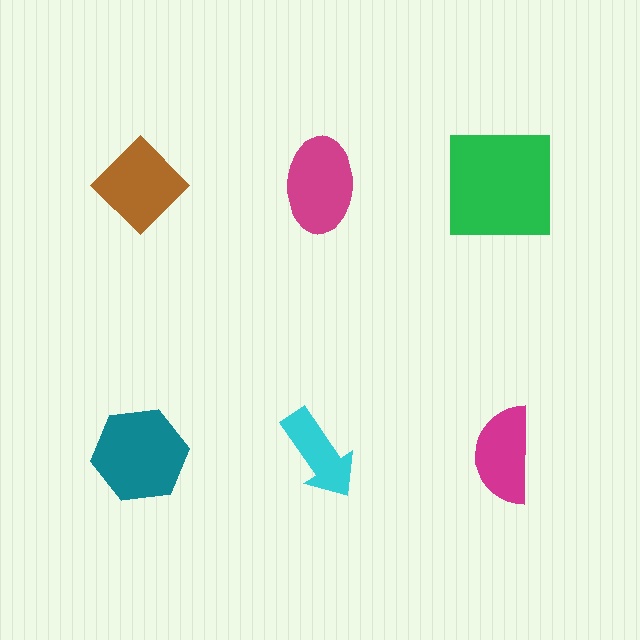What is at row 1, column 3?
A green square.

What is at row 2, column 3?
A magenta semicircle.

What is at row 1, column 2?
A magenta ellipse.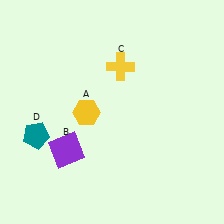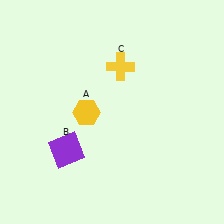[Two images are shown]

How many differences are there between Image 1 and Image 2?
There is 1 difference between the two images.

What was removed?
The teal pentagon (D) was removed in Image 2.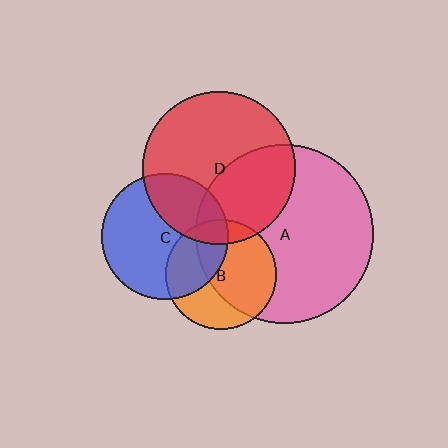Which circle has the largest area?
Circle A (pink).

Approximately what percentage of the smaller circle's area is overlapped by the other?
Approximately 40%.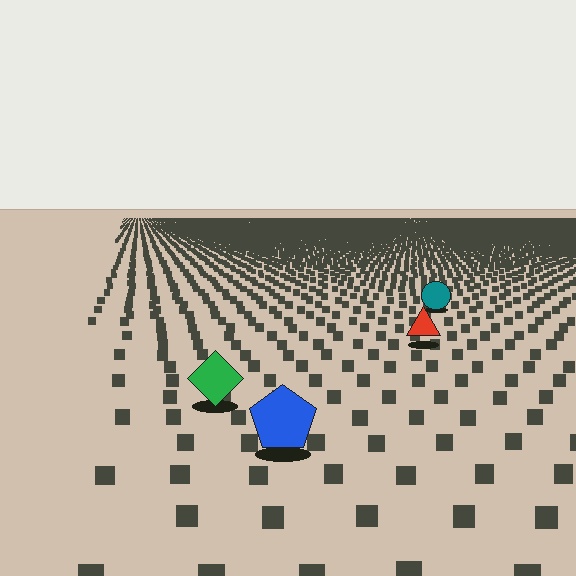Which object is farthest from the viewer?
The teal circle is farthest from the viewer. It appears smaller and the ground texture around it is denser.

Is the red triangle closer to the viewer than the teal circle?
Yes. The red triangle is closer — you can tell from the texture gradient: the ground texture is coarser near it.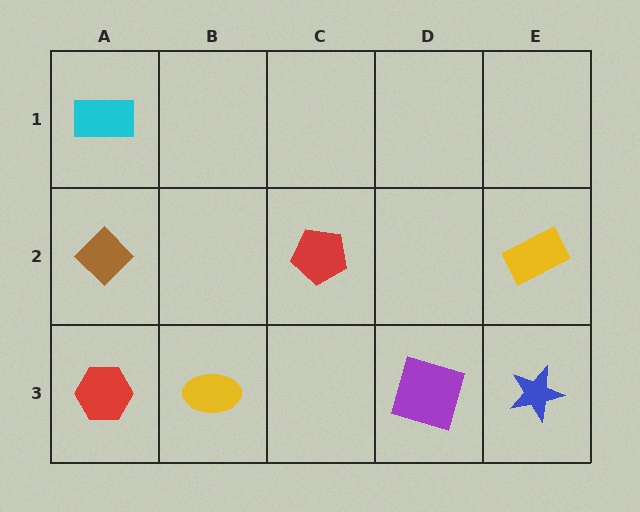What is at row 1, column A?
A cyan rectangle.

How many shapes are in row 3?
4 shapes.